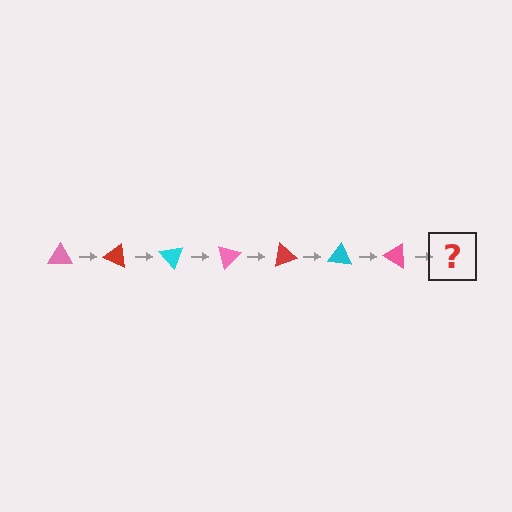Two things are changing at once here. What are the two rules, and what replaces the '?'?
The two rules are that it rotates 25 degrees each step and the color cycles through pink, red, and cyan. The '?' should be a red triangle, rotated 175 degrees from the start.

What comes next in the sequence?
The next element should be a red triangle, rotated 175 degrees from the start.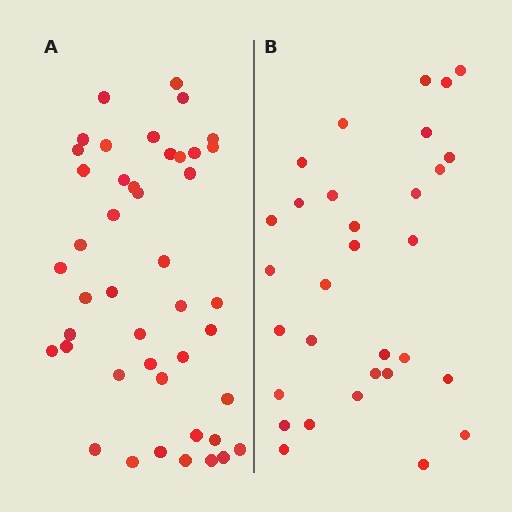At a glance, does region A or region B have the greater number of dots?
Region A (the left region) has more dots.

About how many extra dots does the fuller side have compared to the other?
Region A has approximately 15 more dots than region B.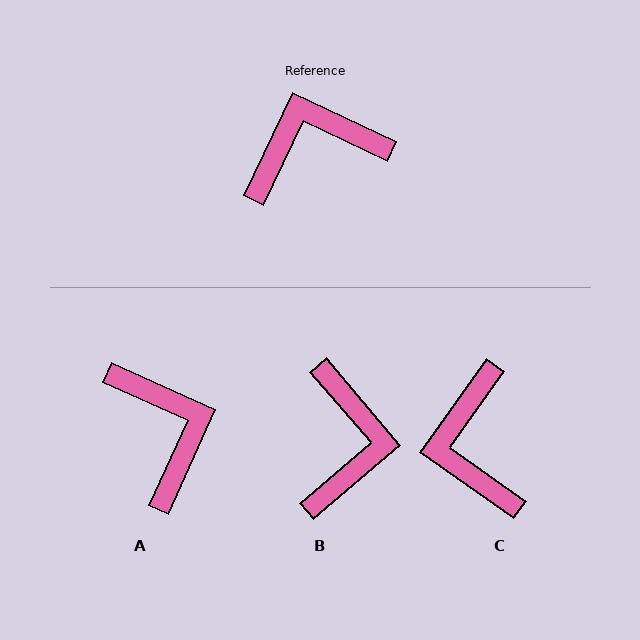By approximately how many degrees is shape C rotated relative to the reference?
Approximately 80 degrees counter-clockwise.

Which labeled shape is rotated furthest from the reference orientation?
B, about 114 degrees away.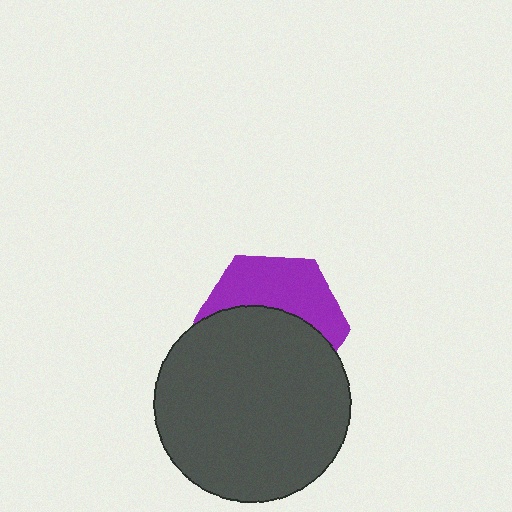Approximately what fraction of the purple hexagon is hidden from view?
Roughly 57% of the purple hexagon is hidden behind the dark gray circle.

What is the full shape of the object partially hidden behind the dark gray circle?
The partially hidden object is a purple hexagon.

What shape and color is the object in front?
The object in front is a dark gray circle.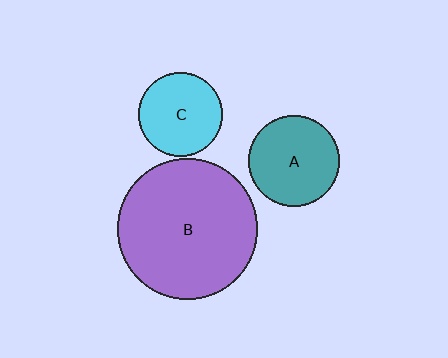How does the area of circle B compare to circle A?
Approximately 2.4 times.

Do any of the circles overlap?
No, none of the circles overlap.